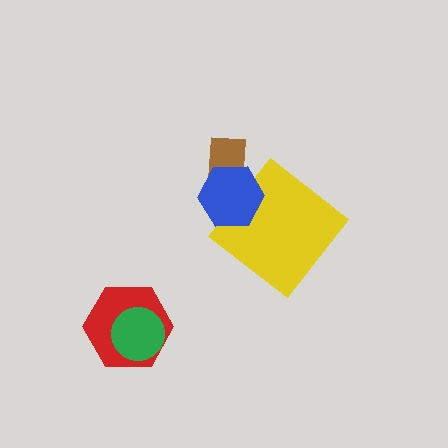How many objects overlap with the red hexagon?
1 object overlaps with the red hexagon.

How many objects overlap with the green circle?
1 object overlaps with the green circle.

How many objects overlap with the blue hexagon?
2 objects overlap with the blue hexagon.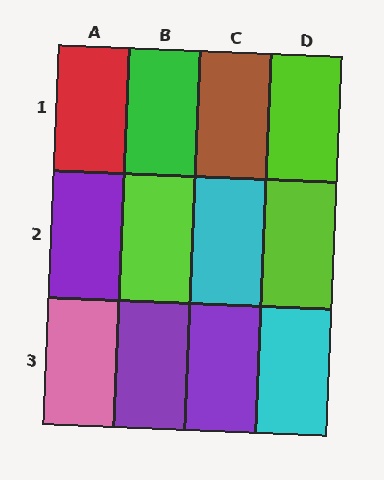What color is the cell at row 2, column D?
Lime.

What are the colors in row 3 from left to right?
Pink, purple, purple, cyan.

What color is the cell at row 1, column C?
Brown.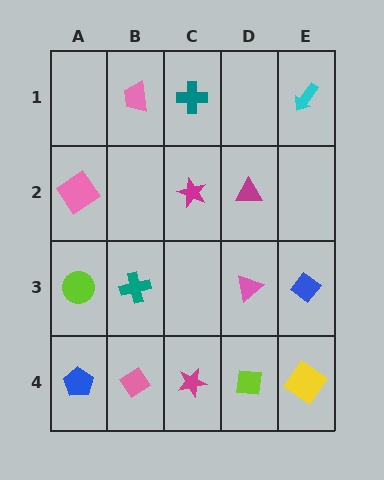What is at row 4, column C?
A magenta star.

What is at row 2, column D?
A magenta triangle.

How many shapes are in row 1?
3 shapes.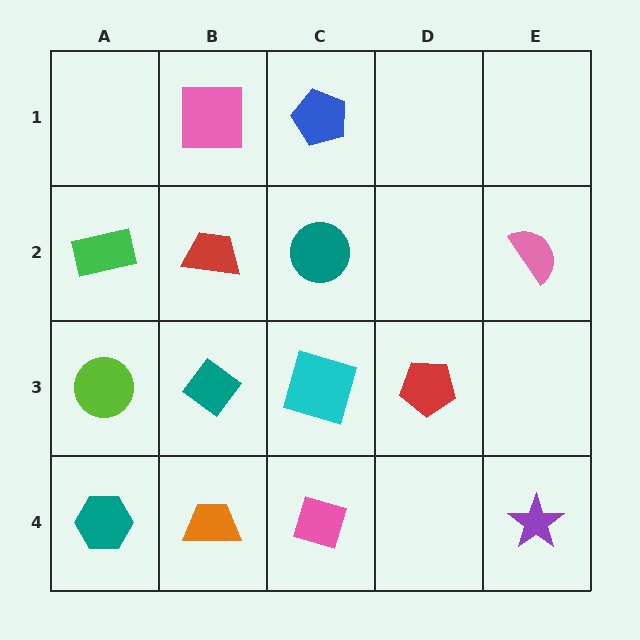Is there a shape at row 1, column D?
No, that cell is empty.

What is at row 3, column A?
A lime circle.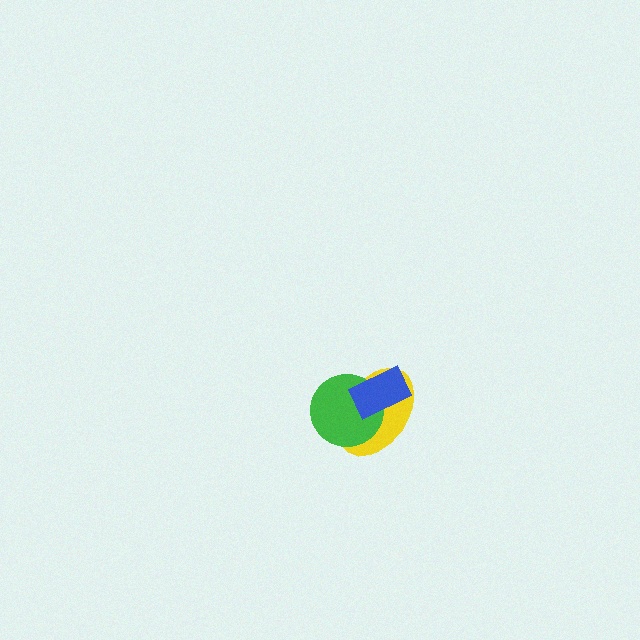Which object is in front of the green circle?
The blue rectangle is in front of the green circle.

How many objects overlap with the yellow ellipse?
2 objects overlap with the yellow ellipse.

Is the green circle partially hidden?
Yes, it is partially covered by another shape.